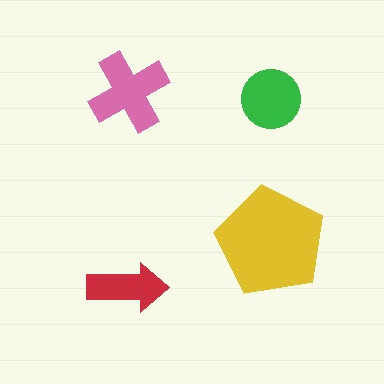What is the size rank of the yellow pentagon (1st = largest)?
1st.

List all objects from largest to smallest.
The yellow pentagon, the pink cross, the green circle, the red arrow.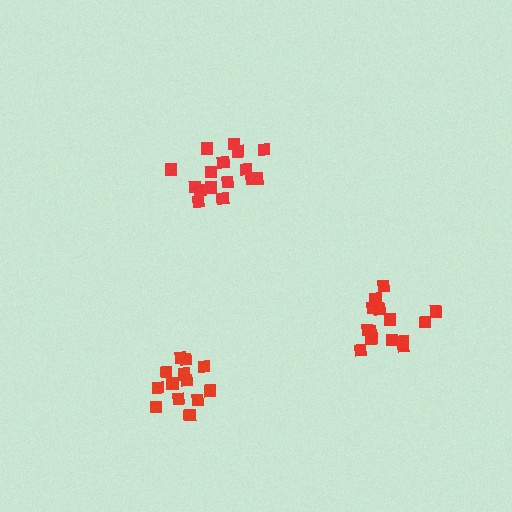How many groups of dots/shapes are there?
There are 3 groups.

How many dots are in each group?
Group 1: 16 dots, Group 2: 15 dots, Group 3: 13 dots (44 total).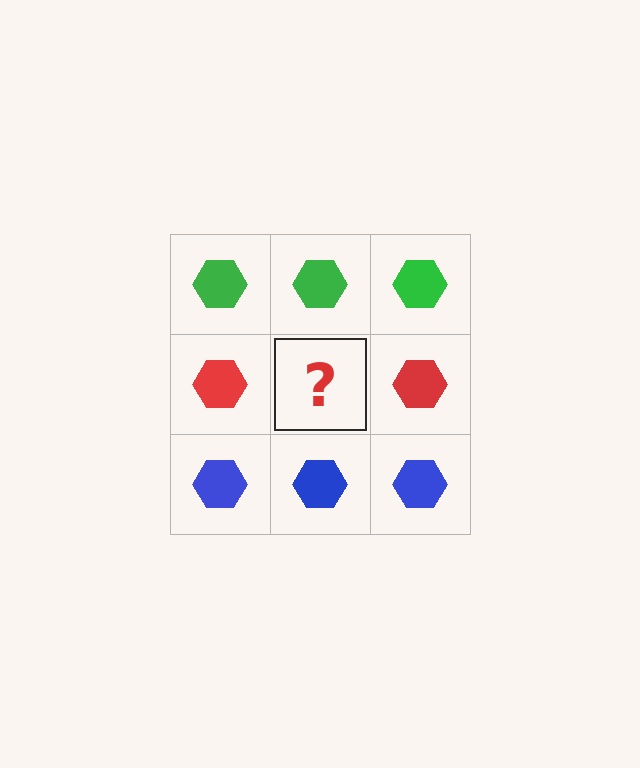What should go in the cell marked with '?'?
The missing cell should contain a red hexagon.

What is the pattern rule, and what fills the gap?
The rule is that each row has a consistent color. The gap should be filled with a red hexagon.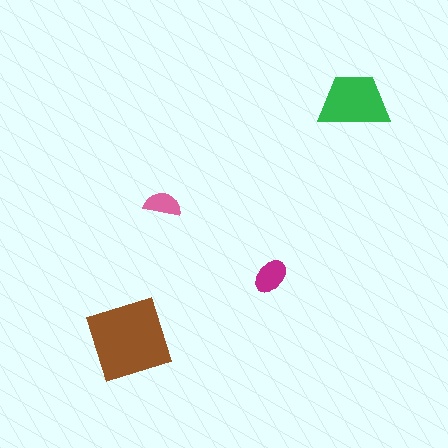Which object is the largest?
The brown square.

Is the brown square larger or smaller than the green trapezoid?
Larger.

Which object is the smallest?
The pink semicircle.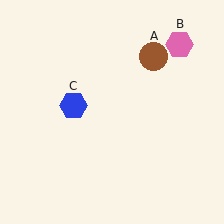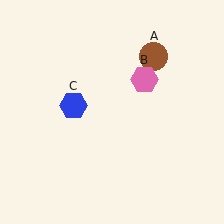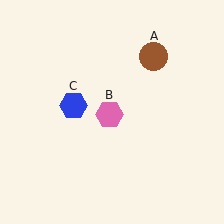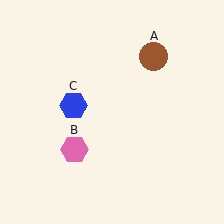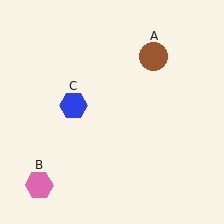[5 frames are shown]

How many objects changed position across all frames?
1 object changed position: pink hexagon (object B).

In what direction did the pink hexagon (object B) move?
The pink hexagon (object B) moved down and to the left.